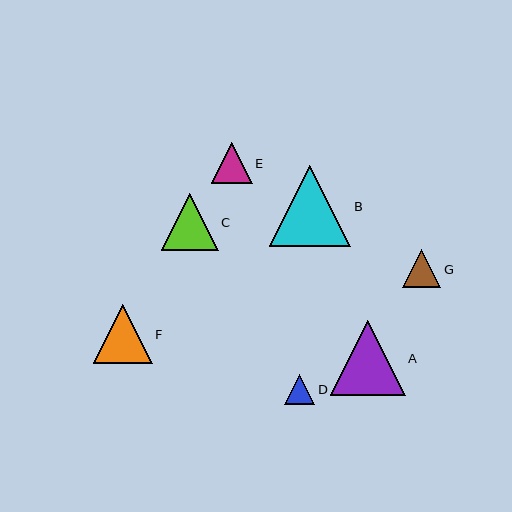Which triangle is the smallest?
Triangle D is the smallest with a size of approximately 30 pixels.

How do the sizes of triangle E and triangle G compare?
Triangle E and triangle G are approximately the same size.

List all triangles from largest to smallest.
From largest to smallest: B, A, F, C, E, G, D.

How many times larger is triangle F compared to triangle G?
Triangle F is approximately 1.5 times the size of triangle G.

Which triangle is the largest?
Triangle B is the largest with a size of approximately 81 pixels.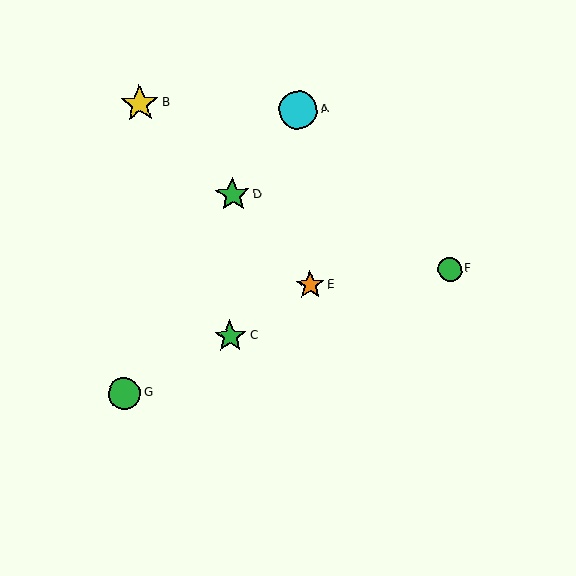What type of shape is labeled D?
Shape D is a green star.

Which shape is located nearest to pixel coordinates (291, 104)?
The cyan circle (labeled A) at (298, 110) is nearest to that location.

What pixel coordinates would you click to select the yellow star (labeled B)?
Click at (140, 104) to select the yellow star B.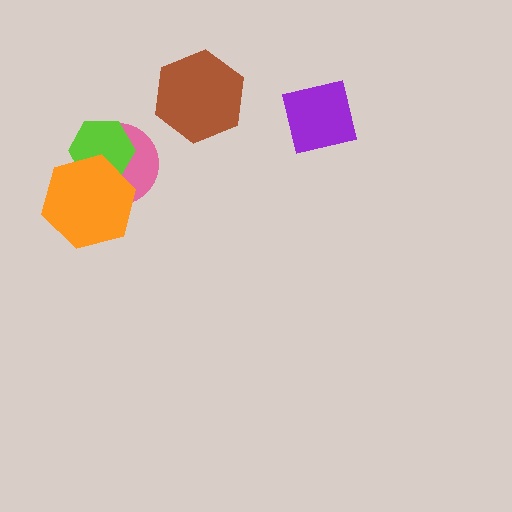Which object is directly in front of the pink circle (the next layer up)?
The lime hexagon is directly in front of the pink circle.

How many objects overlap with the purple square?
0 objects overlap with the purple square.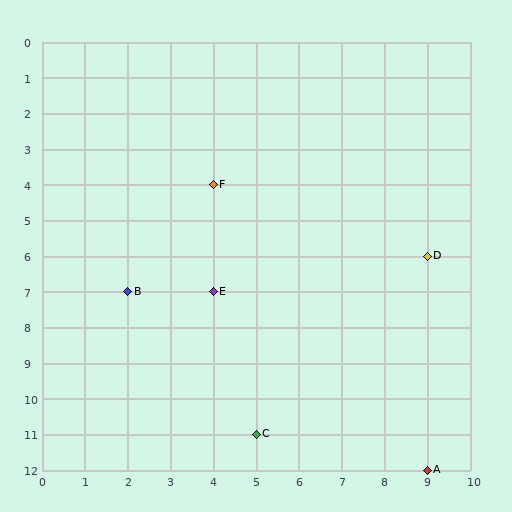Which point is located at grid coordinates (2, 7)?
Point B is at (2, 7).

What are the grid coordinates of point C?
Point C is at grid coordinates (5, 11).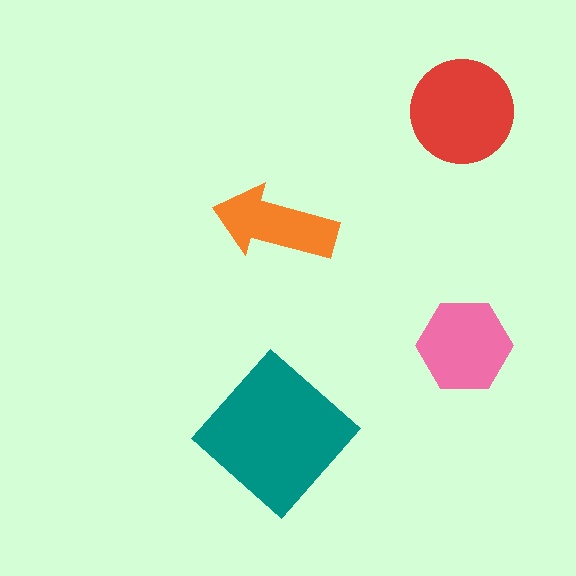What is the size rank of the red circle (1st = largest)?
2nd.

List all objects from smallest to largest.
The orange arrow, the pink hexagon, the red circle, the teal diamond.